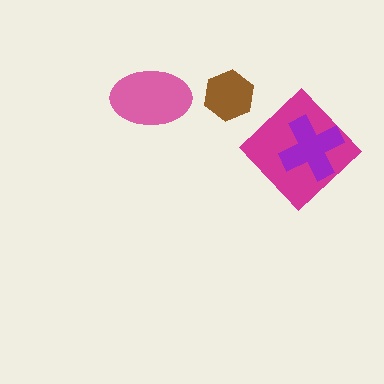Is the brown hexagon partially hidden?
No, no other shape covers it.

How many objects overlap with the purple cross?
1 object overlaps with the purple cross.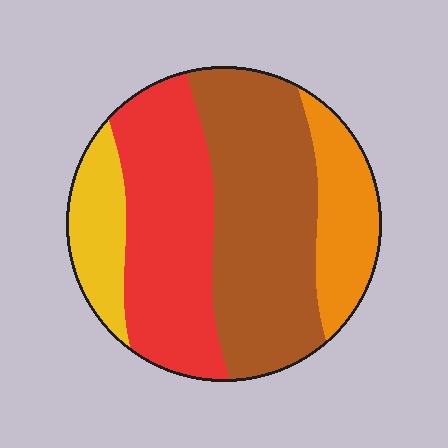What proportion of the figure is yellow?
Yellow covers 12% of the figure.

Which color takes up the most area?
Brown, at roughly 40%.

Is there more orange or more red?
Red.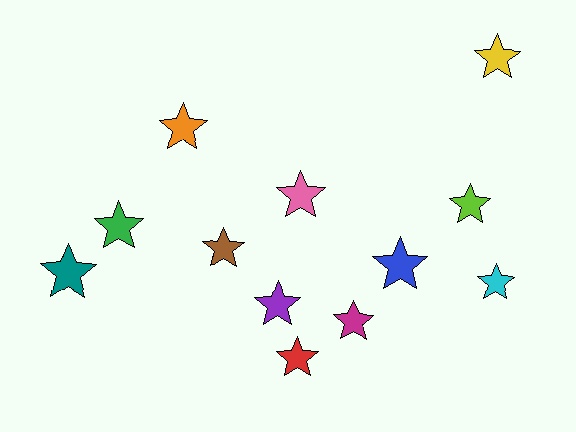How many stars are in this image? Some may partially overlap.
There are 12 stars.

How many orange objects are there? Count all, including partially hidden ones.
There is 1 orange object.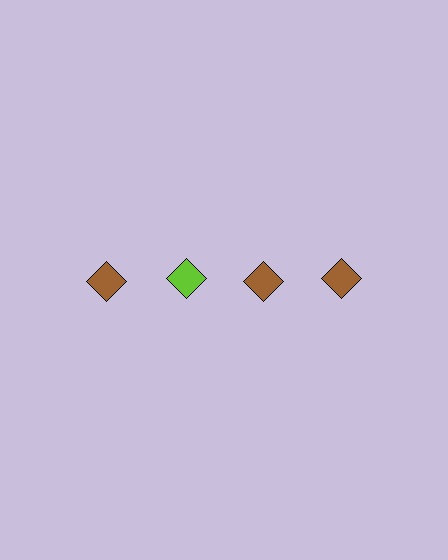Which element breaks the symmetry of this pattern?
The lime diamond in the top row, second from left column breaks the symmetry. All other shapes are brown diamonds.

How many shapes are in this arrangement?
There are 4 shapes arranged in a grid pattern.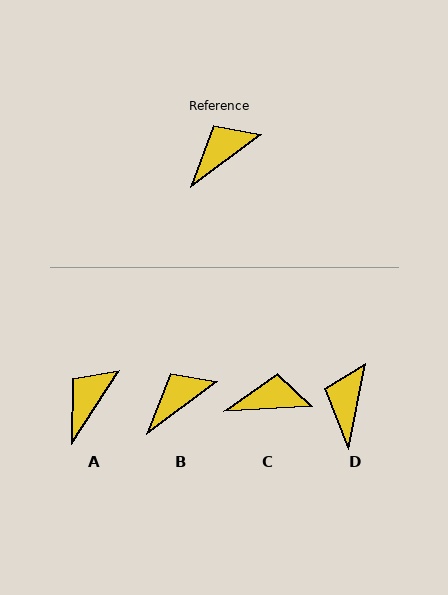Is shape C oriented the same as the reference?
No, it is off by about 33 degrees.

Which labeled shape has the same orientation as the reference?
B.